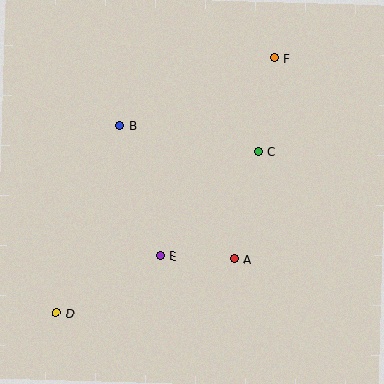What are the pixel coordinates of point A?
Point A is at (234, 259).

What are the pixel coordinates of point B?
Point B is at (120, 126).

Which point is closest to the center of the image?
Point E at (161, 256) is closest to the center.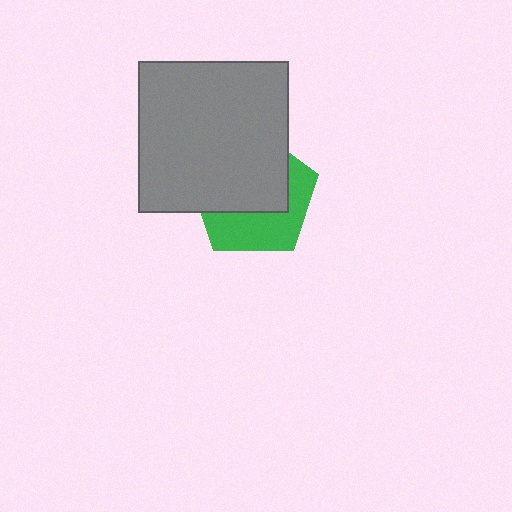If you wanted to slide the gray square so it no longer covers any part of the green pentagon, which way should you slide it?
Slide it toward the upper-left — that is the most direct way to separate the two shapes.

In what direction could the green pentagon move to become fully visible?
The green pentagon could move toward the lower-right. That would shift it out from behind the gray square entirely.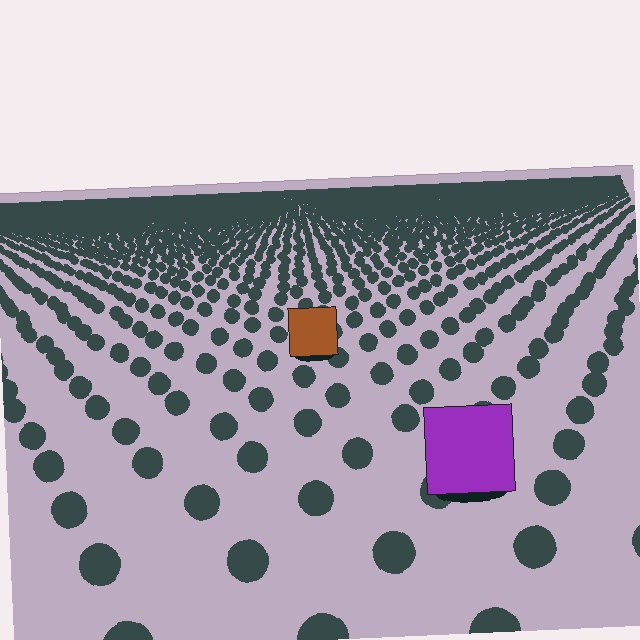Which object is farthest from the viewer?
The brown square is farthest from the viewer. It appears smaller and the ground texture around it is denser.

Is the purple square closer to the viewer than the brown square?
Yes. The purple square is closer — you can tell from the texture gradient: the ground texture is coarser near it.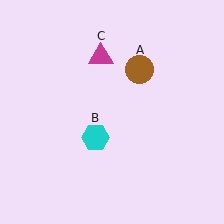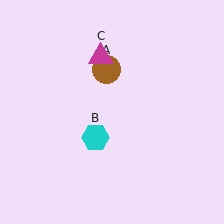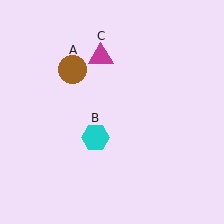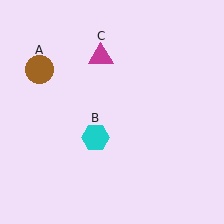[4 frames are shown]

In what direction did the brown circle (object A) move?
The brown circle (object A) moved left.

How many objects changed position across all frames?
1 object changed position: brown circle (object A).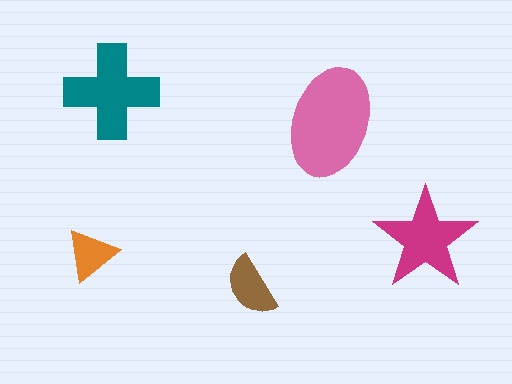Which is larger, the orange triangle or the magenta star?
The magenta star.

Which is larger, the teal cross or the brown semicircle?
The teal cross.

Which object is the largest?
The pink ellipse.